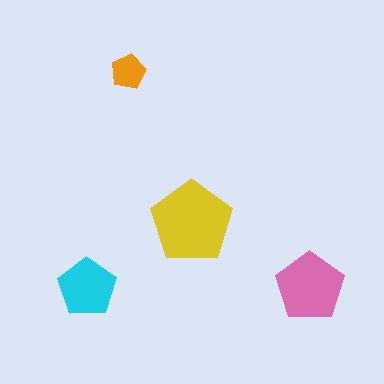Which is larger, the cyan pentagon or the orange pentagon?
The cyan one.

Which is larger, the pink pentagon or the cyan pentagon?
The pink one.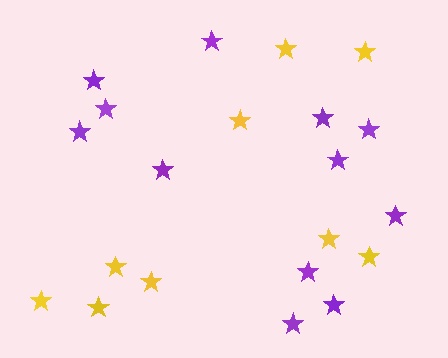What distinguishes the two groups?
There are 2 groups: one group of yellow stars (9) and one group of purple stars (12).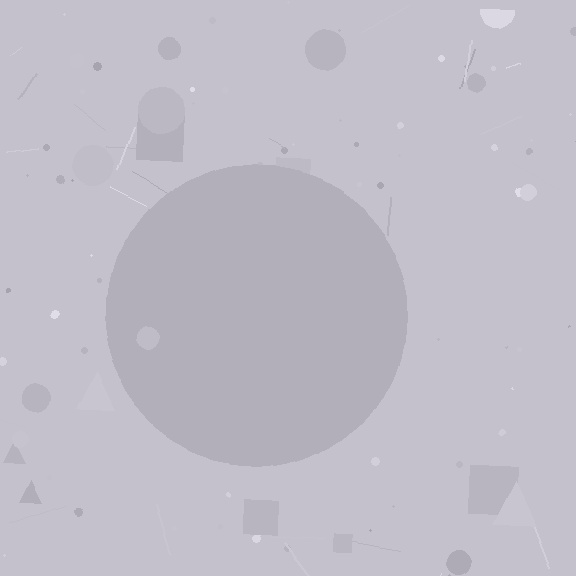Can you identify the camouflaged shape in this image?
The camouflaged shape is a circle.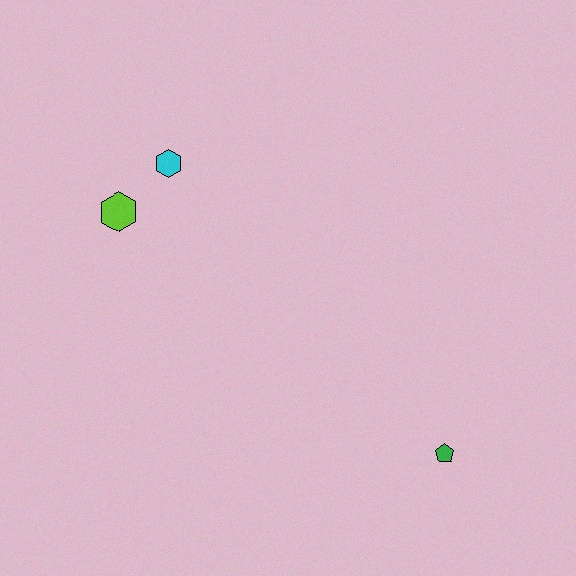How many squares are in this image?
There are no squares.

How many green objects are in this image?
There is 1 green object.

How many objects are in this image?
There are 3 objects.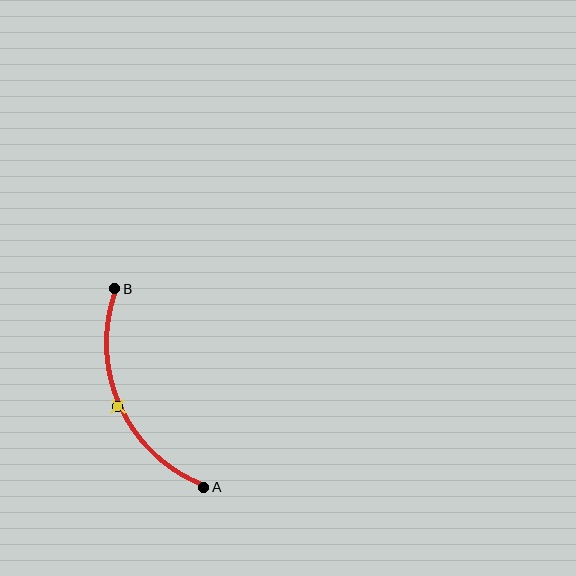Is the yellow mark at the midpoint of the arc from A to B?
Yes. The yellow mark lies on the arc at equal arc-length from both A and B — it is the arc midpoint.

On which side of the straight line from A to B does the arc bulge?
The arc bulges to the left of the straight line connecting A and B.